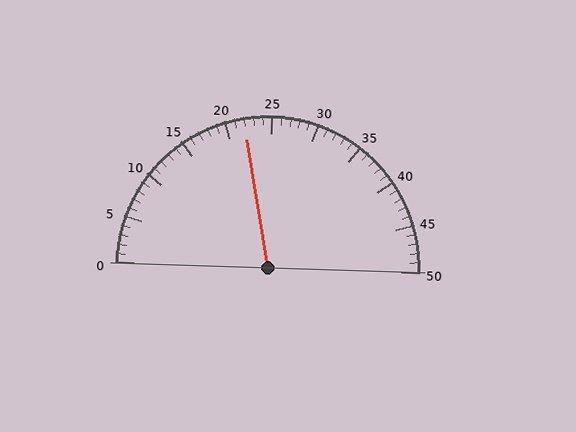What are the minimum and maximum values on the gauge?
The gauge ranges from 0 to 50.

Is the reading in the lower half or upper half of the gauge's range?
The reading is in the lower half of the range (0 to 50).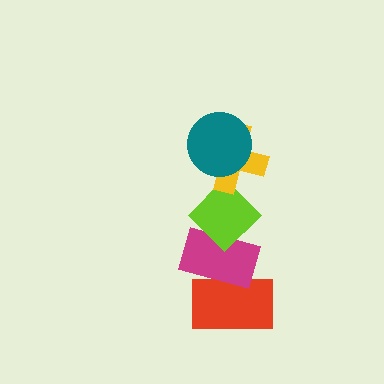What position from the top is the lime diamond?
The lime diamond is 3rd from the top.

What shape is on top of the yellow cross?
The teal circle is on top of the yellow cross.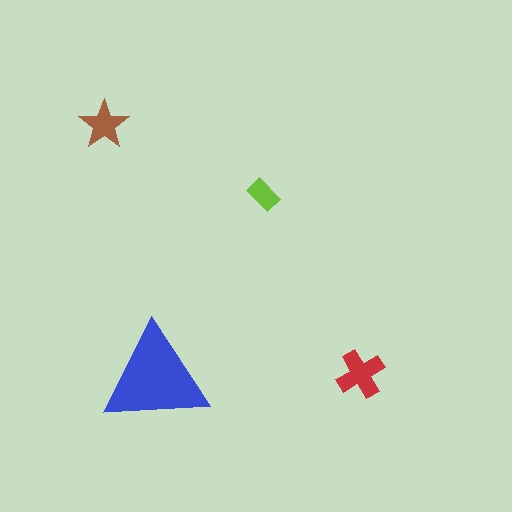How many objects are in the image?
There are 4 objects in the image.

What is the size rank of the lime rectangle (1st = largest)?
4th.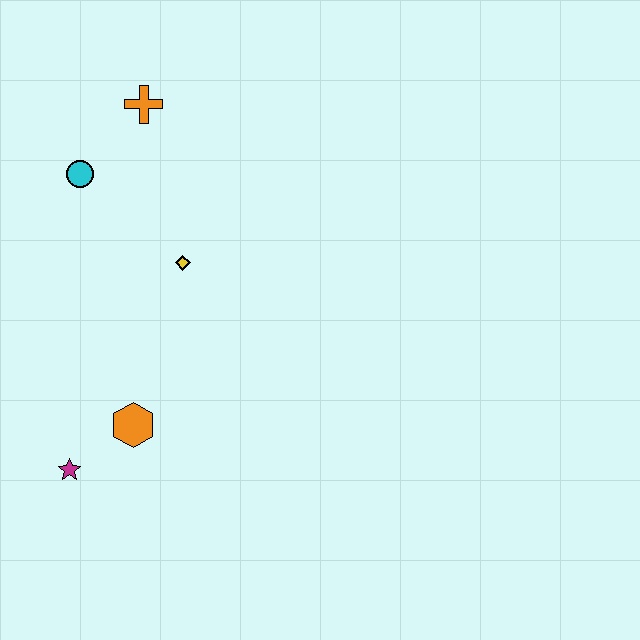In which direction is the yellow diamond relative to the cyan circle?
The yellow diamond is to the right of the cyan circle.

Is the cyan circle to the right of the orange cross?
No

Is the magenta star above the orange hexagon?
No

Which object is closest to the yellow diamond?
The cyan circle is closest to the yellow diamond.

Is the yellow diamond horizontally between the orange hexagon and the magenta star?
No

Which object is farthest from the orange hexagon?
The orange cross is farthest from the orange hexagon.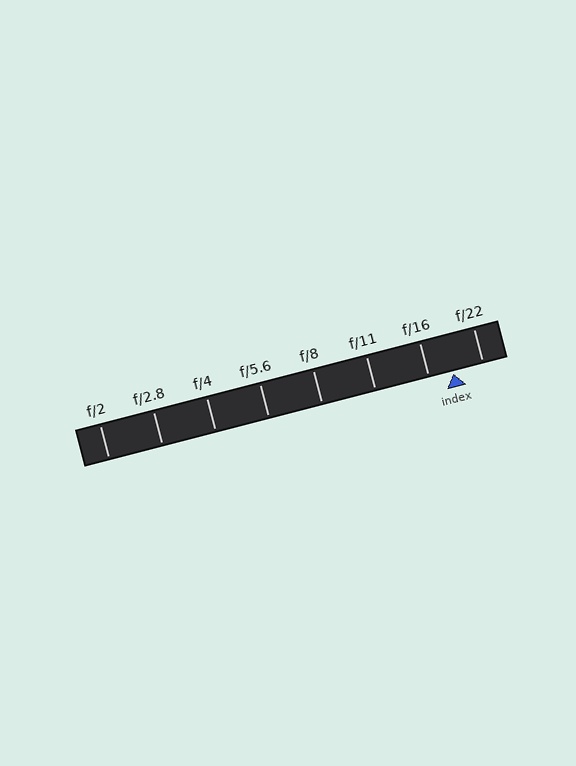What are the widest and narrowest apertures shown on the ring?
The widest aperture shown is f/2 and the narrowest is f/22.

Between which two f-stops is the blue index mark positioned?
The index mark is between f/16 and f/22.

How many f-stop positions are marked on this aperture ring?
There are 8 f-stop positions marked.